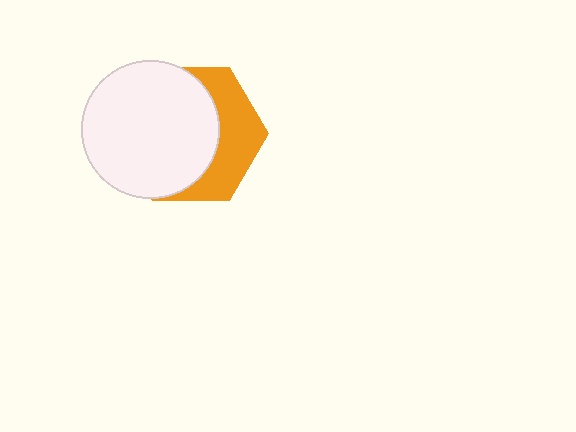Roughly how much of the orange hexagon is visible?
A small part of it is visible (roughly 37%).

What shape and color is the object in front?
The object in front is a white circle.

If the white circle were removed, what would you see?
You would see the complete orange hexagon.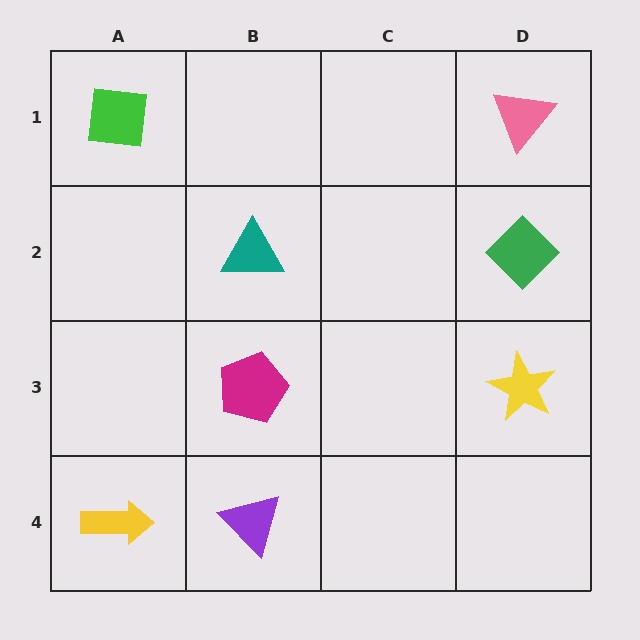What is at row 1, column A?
A green square.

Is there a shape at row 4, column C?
No, that cell is empty.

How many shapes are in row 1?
2 shapes.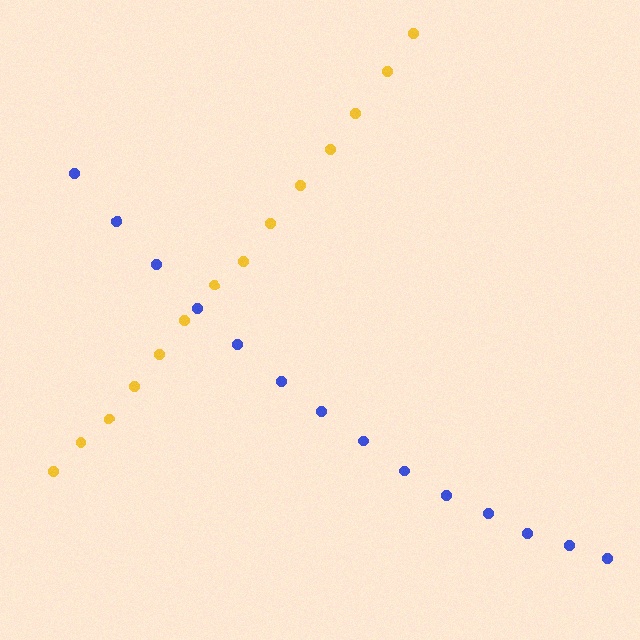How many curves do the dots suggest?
There are 2 distinct paths.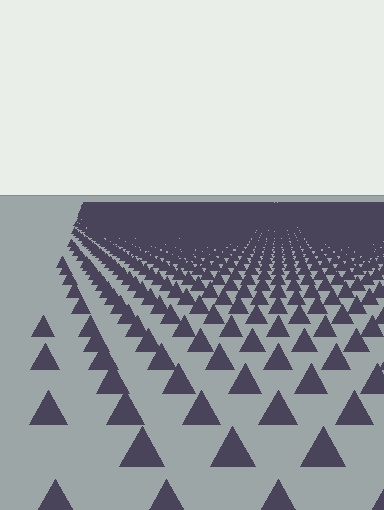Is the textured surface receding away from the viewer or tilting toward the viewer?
The surface is receding away from the viewer. Texture elements get smaller and denser toward the top.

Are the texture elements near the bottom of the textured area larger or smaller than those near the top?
Larger. Near the bottom, elements are closer to the viewer and appear at a bigger on-screen size.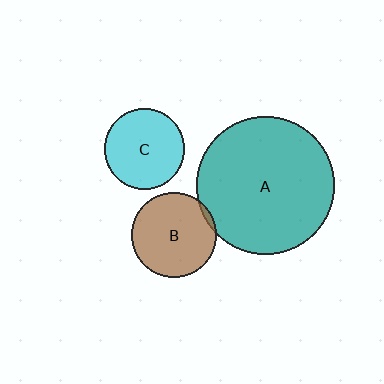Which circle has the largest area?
Circle A (teal).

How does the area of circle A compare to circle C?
Approximately 2.9 times.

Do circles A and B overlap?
Yes.